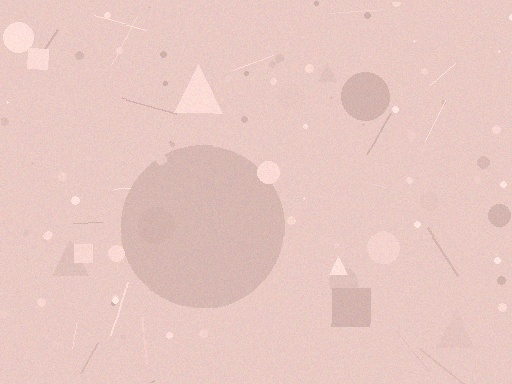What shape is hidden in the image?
A circle is hidden in the image.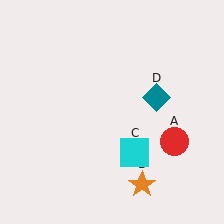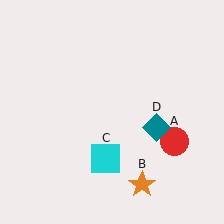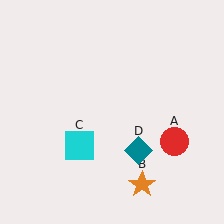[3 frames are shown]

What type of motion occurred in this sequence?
The cyan square (object C), teal diamond (object D) rotated clockwise around the center of the scene.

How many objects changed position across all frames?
2 objects changed position: cyan square (object C), teal diamond (object D).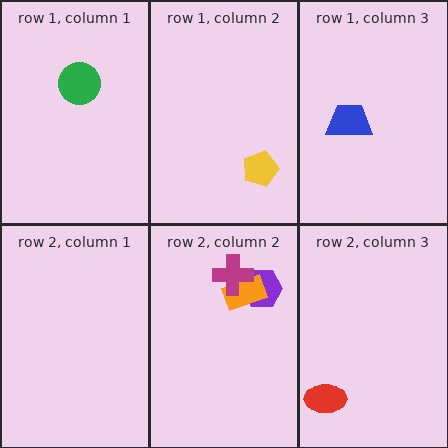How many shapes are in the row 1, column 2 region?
1.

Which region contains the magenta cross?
The row 2, column 2 region.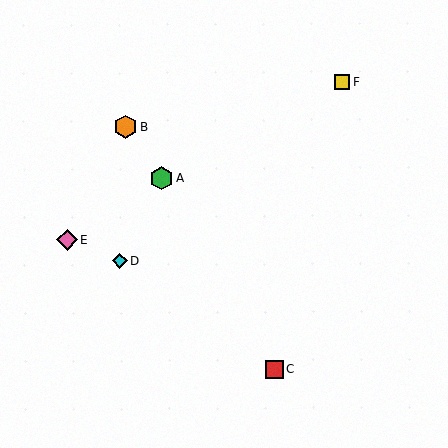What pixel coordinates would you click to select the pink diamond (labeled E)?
Click at (67, 240) to select the pink diamond E.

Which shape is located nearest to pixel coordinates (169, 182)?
The green hexagon (labeled A) at (161, 179) is nearest to that location.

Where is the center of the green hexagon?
The center of the green hexagon is at (161, 179).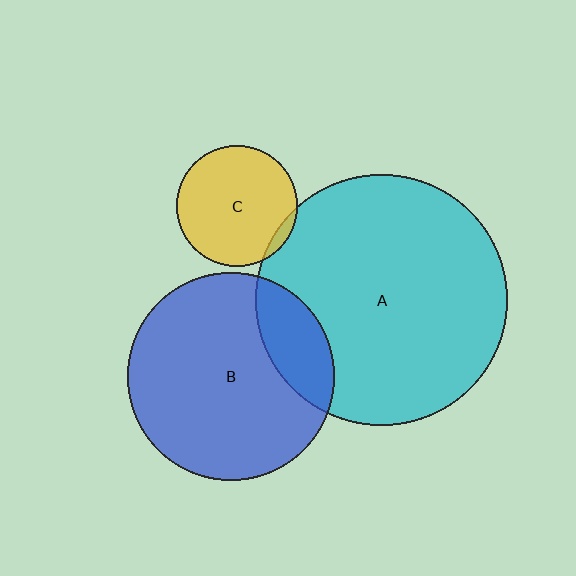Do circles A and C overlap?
Yes.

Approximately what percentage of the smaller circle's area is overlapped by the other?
Approximately 5%.